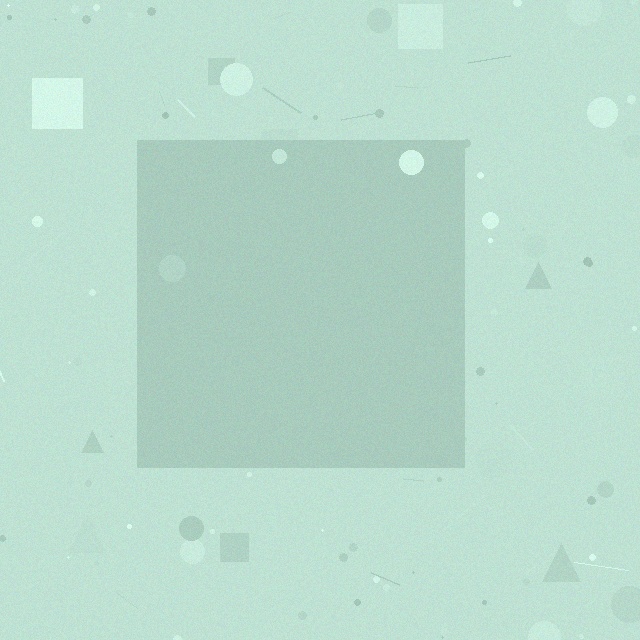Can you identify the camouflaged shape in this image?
The camouflaged shape is a square.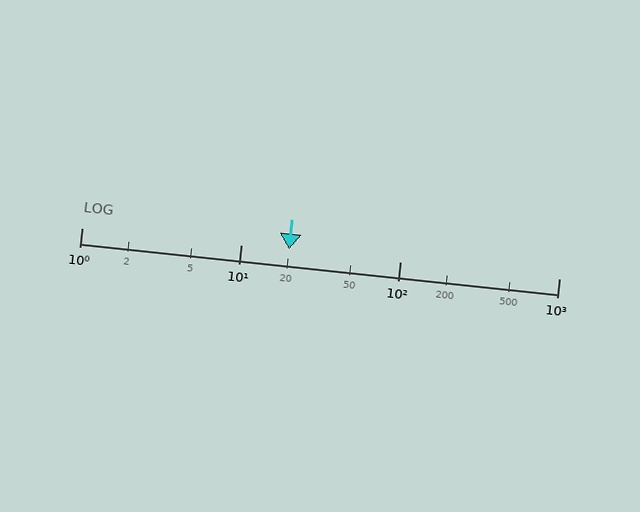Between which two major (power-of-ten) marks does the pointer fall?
The pointer is between 10 and 100.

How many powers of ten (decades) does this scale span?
The scale spans 3 decades, from 1 to 1000.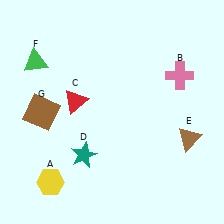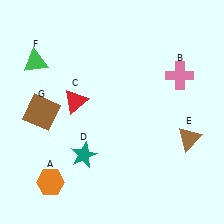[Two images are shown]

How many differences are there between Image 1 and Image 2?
There is 1 difference between the two images.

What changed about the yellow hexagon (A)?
In Image 1, A is yellow. In Image 2, it changed to orange.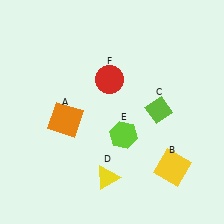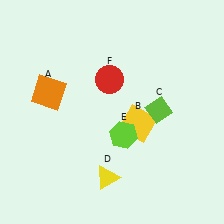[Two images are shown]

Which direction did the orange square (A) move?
The orange square (A) moved up.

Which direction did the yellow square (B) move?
The yellow square (B) moved up.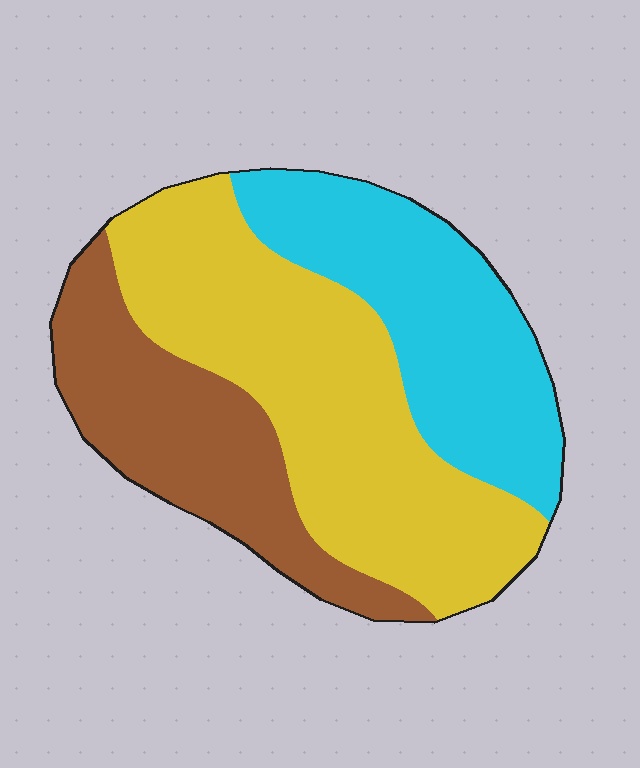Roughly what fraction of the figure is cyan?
Cyan covers about 30% of the figure.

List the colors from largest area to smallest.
From largest to smallest: yellow, cyan, brown.